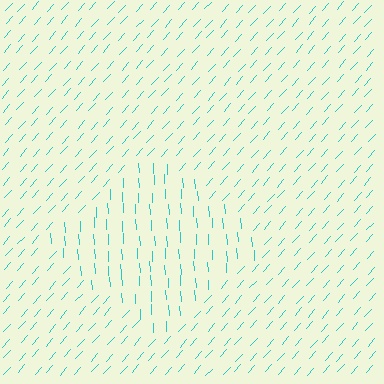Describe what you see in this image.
The image is filled with small cyan line segments. A diamond region in the image has lines oriented differently from the surrounding lines, creating a visible texture boundary.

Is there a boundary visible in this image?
Yes, there is a texture boundary formed by a change in line orientation.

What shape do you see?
I see a diamond.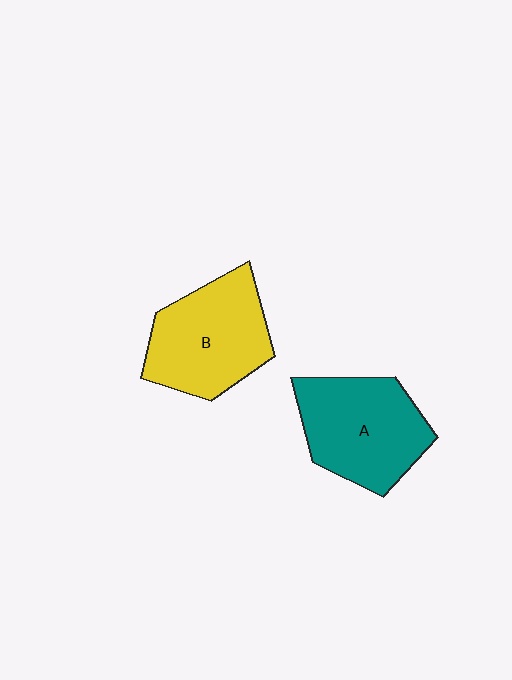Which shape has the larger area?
Shape A (teal).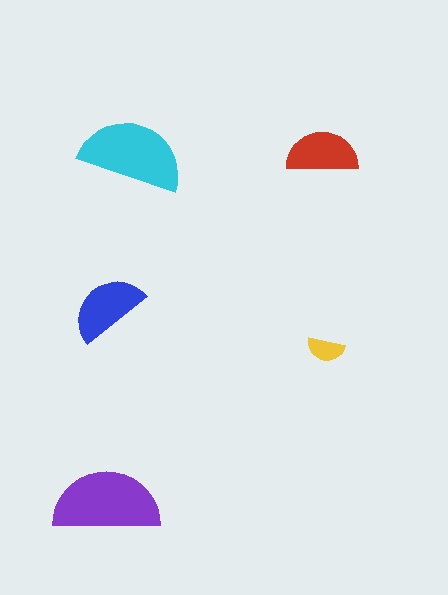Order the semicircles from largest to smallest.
the purple one, the cyan one, the blue one, the red one, the yellow one.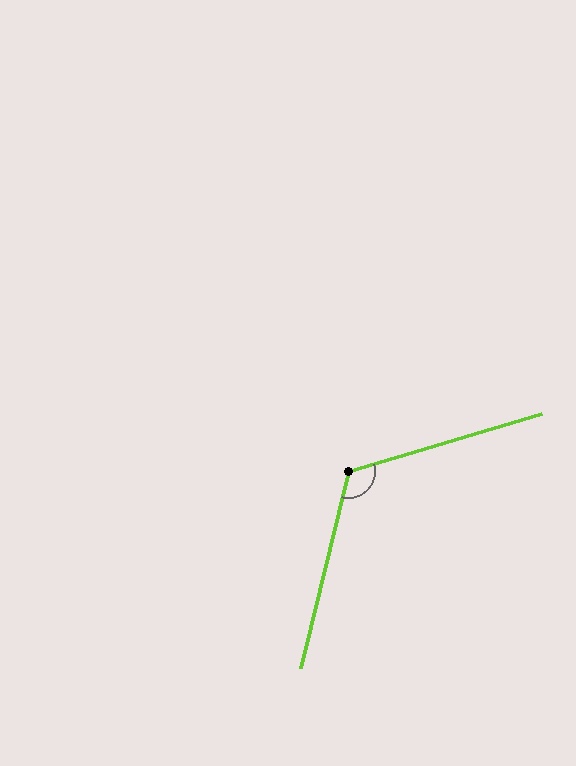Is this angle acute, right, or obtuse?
It is obtuse.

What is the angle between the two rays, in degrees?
Approximately 120 degrees.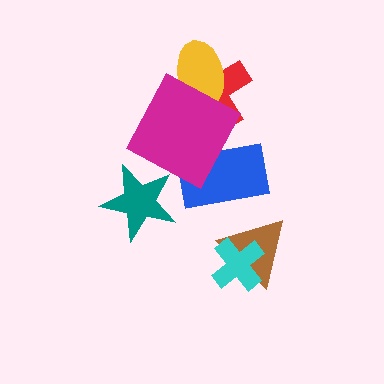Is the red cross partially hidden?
Yes, it is partially covered by another shape.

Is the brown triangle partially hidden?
Yes, it is partially covered by another shape.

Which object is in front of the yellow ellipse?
The magenta square is in front of the yellow ellipse.